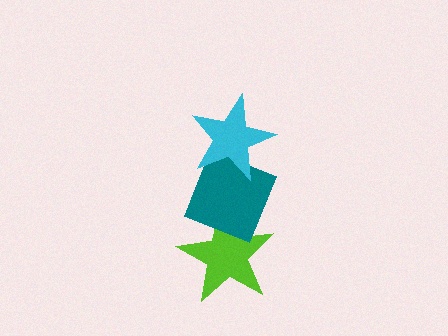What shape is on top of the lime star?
The teal diamond is on top of the lime star.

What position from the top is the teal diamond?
The teal diamond is 2nd from the top.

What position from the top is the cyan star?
The cyan star is 1st from the top.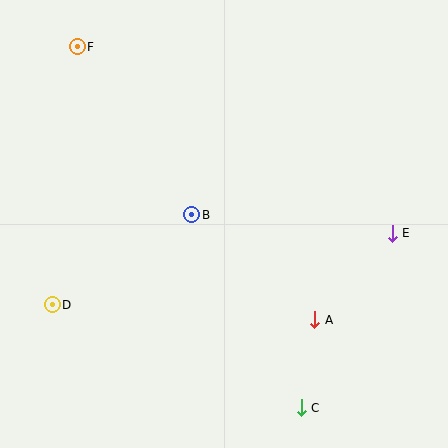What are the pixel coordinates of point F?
Point F is at (77, 47).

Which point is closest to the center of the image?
Point B at (192, 215) is closest to the center.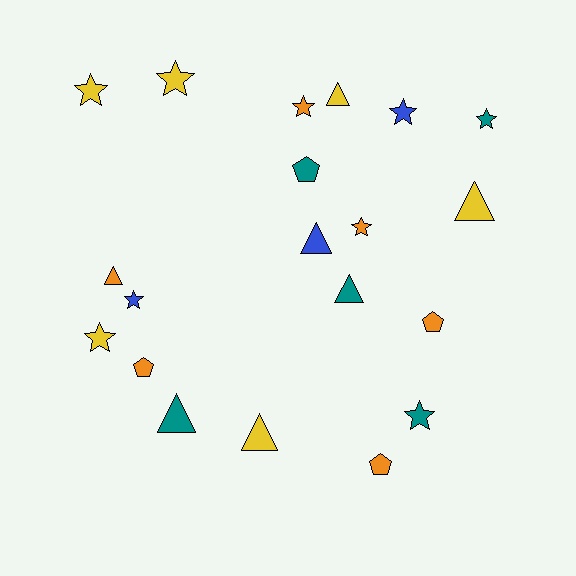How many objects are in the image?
There are 20 objects.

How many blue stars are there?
There are 2 blue stars.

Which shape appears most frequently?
Star, with 9 objects.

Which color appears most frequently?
Orange, with 6 objects.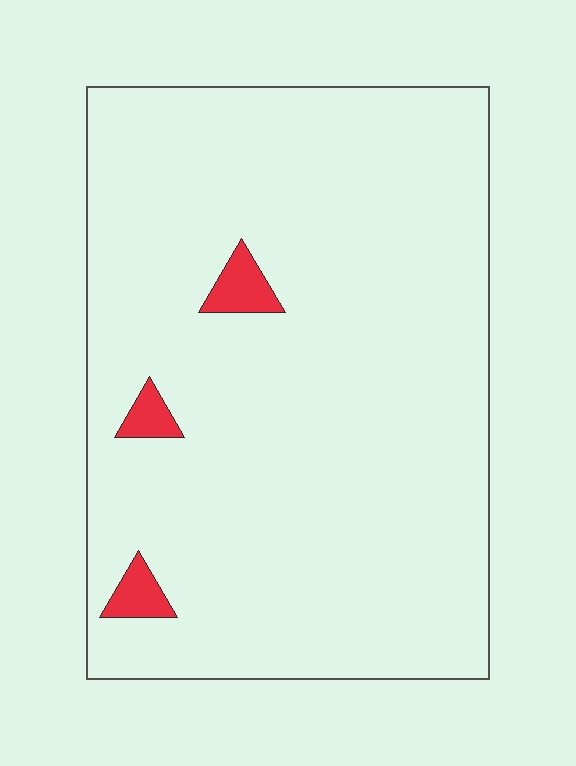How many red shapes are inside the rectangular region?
3.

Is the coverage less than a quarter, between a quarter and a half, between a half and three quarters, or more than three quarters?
Less than a quarter.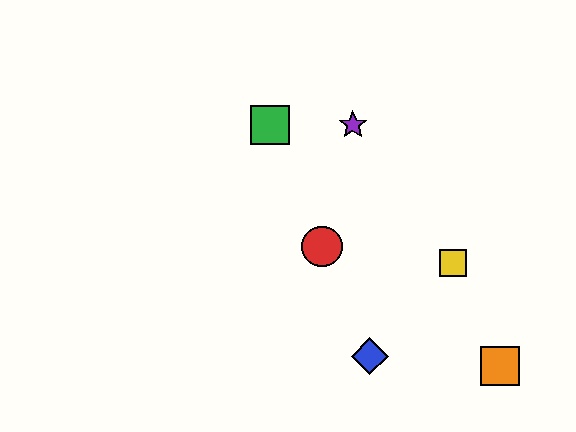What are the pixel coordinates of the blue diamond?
The blue diamond is at (370, 356).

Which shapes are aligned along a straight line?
The red circle, the blue diamond, the green square are aligned along a straight line.